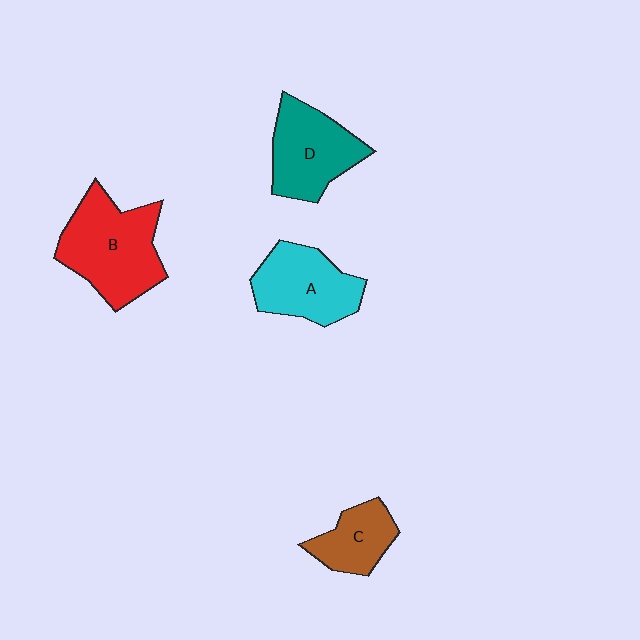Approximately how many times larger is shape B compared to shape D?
Approximately 1.3 times.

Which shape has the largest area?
Shape B (red).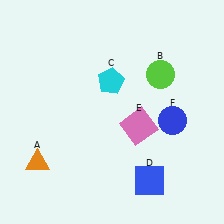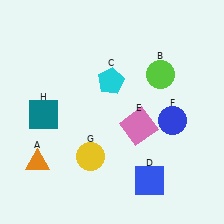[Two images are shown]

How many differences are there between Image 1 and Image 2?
There are 2 differences between the two images.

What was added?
A yellow circle (G), a teal square (H) were added in Image 2.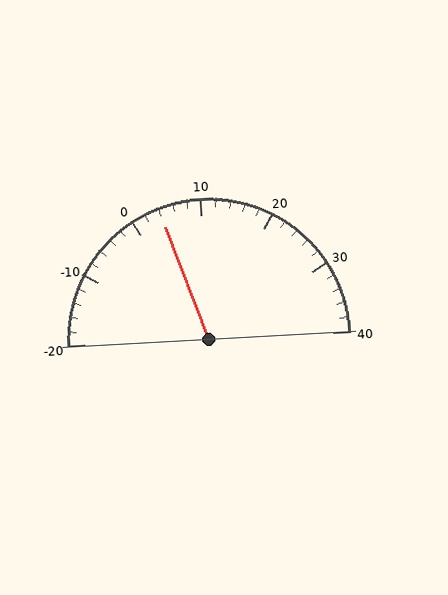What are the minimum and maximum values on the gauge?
The gauge ranges from -20 to 40.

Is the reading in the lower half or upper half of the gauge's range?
The reading is in the lower half of the range (-20 to 40).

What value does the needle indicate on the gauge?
The needle indicates approximately 4.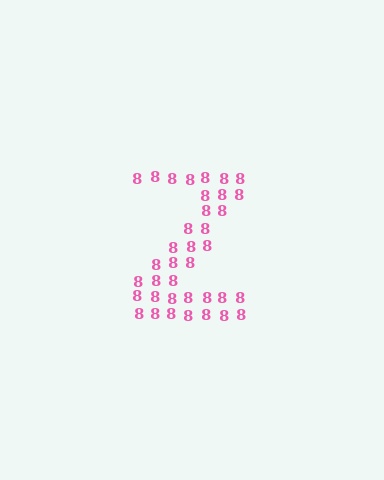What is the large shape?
The large shape is the letter Z.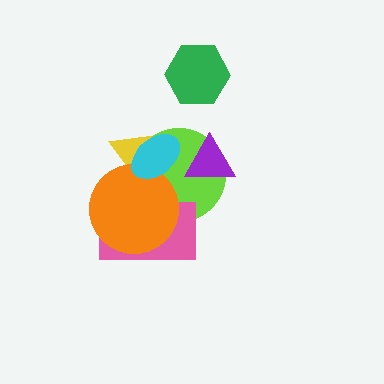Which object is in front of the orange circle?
The cyan ellipse is in front of the orange circle.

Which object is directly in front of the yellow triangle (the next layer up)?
The lime circle is directly in front of the yellow triangle.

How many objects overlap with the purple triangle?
1 object overlaps with the purple triangle.